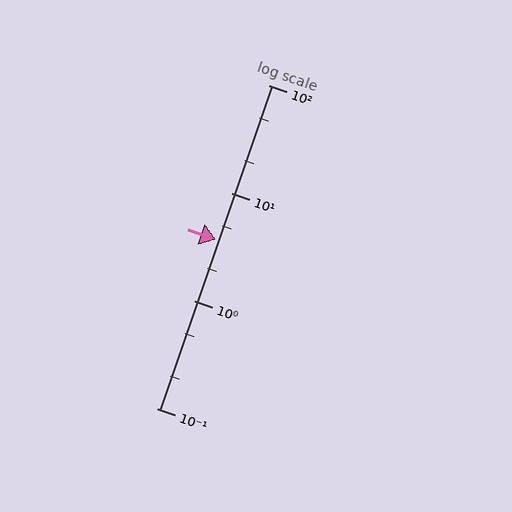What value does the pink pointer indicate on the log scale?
The pointer indicates approximately 3.7.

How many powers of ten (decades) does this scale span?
The scale spans 3 decades, from 0.1 to 100.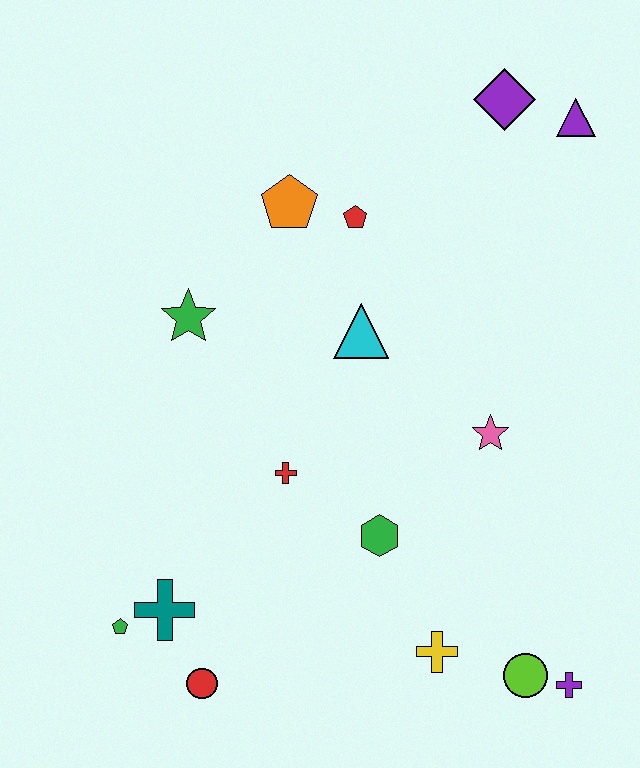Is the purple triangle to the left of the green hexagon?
No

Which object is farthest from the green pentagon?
The purple triangle is farthest from the green pentagon.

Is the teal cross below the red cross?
Yes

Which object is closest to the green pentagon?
The teal cross is closest to the green pentagon.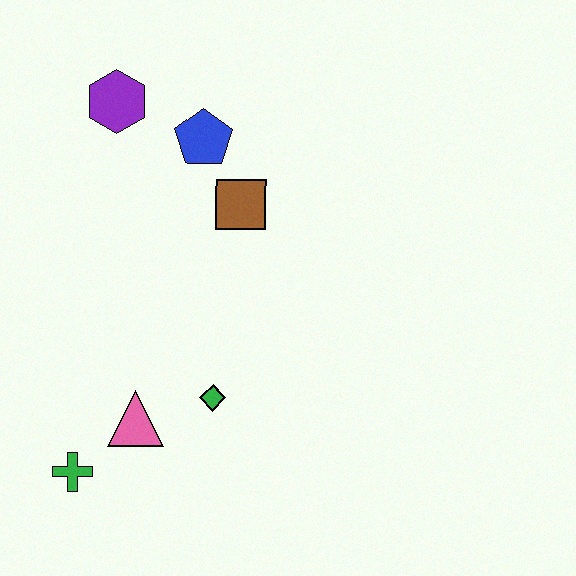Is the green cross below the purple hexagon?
Yes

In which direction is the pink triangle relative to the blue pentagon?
The pink triangle is below the blue pentagon.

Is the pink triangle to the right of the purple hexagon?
Yes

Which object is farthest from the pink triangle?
The purple hexagon is farthest from the pink triangle.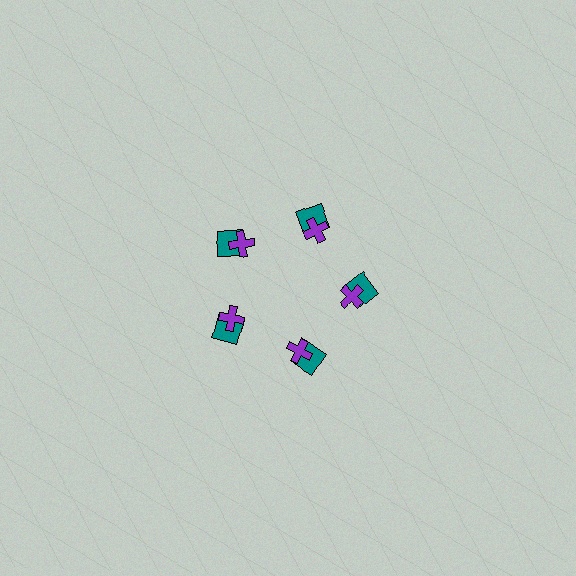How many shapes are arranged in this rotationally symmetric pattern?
There are 10 shapes, arranged in 5 groups of 2.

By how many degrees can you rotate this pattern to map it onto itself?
The pattern maps onto itself every 72 degrees of rotation.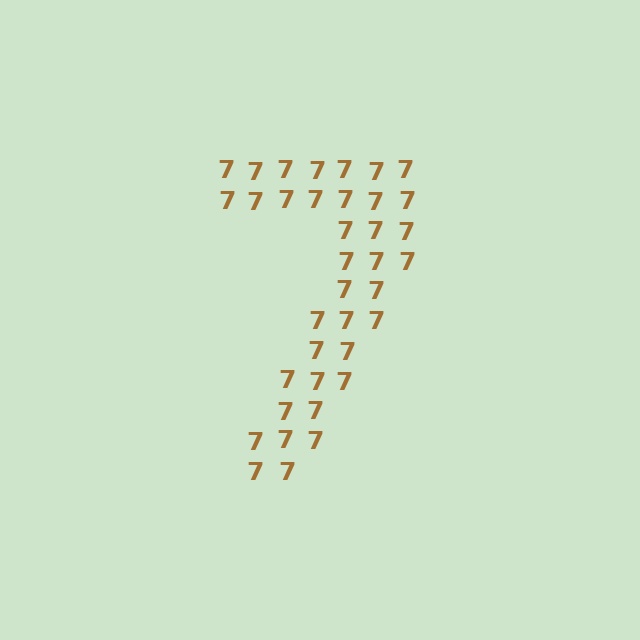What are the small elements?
The small elements are digit 7's.